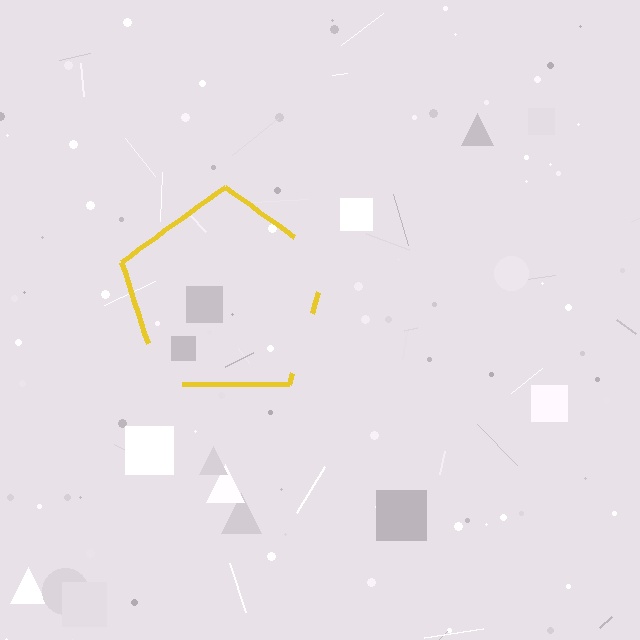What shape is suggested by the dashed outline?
The dashed outline suggests a pentagon.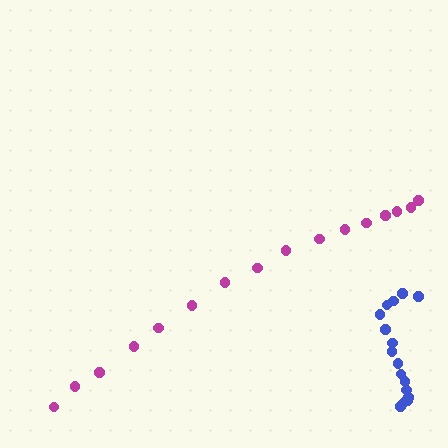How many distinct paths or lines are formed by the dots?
There are 2 distinct paths.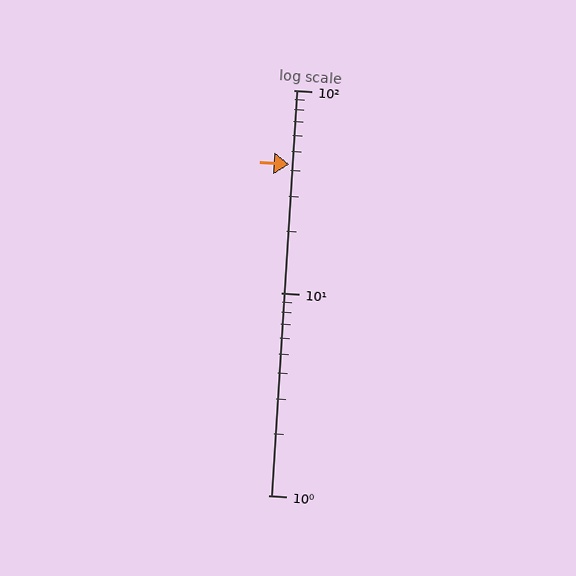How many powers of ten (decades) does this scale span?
The scale spans 2 decades, from 1 to 100.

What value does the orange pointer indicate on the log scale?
The pointer indicates approximately 43.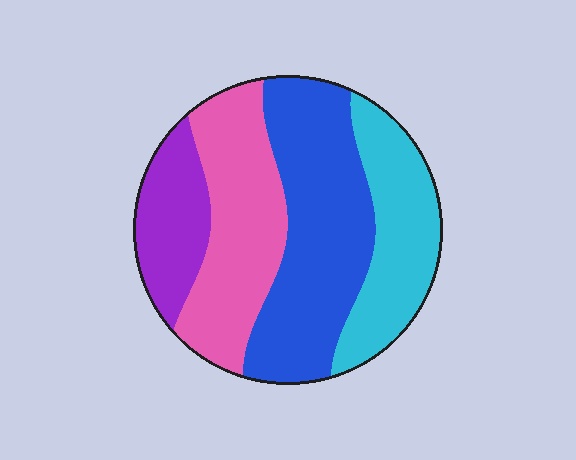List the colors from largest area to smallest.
From largest to smallest: blue, pink, cyan, purple.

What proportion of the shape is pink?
Pink covers 27% of the shape.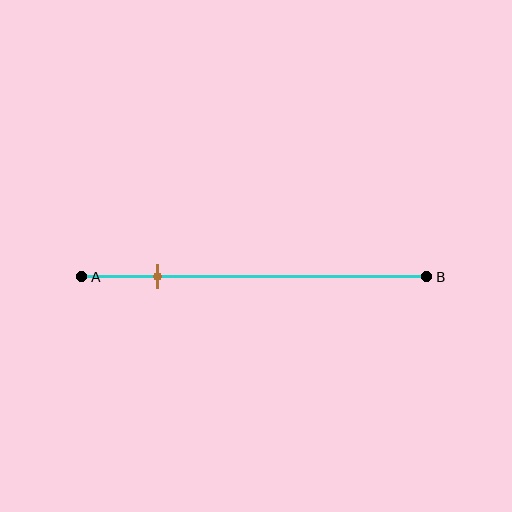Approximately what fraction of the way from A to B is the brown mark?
The brown mark is approximately 20% of the way from A to B.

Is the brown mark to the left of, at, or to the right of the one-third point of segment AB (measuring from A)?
The brown mark is to the left of the one-third point of segment AB.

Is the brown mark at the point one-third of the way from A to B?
No, the mark is at about 20% from A, not at the 33% one-third point.